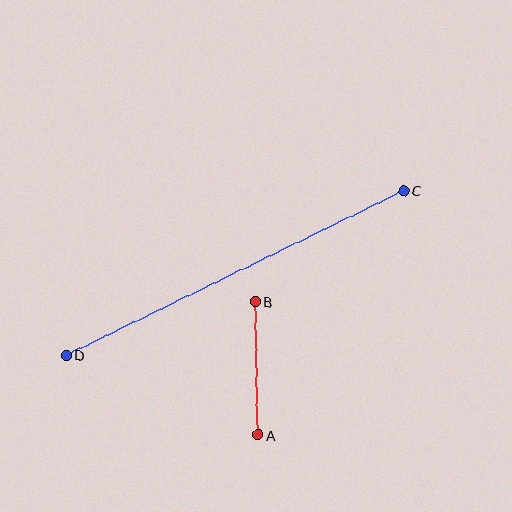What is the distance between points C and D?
The distance is approximately 376 pixels.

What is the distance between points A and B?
The distance is approximately 133 pixels.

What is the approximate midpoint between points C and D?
The midpoint is at approximately (235, 273) pixels.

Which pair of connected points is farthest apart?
Points C and D are farthest apart.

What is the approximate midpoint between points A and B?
The midpoint is at approximately (257, 368) pixels.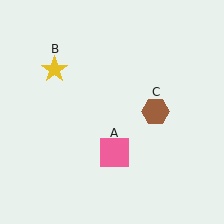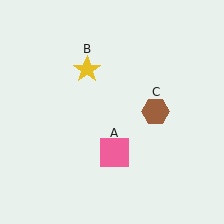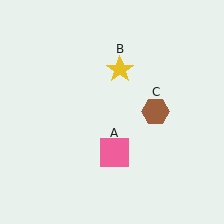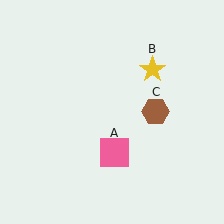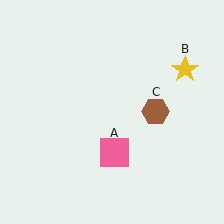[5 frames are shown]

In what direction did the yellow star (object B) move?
The yellow star (object B) moved right.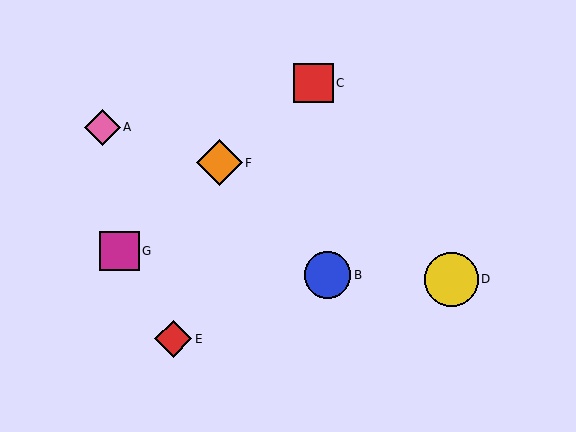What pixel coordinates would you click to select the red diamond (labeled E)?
Click at (173, 339) to select the red diamond E.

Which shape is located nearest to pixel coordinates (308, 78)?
The red square (labeled C) at (314, 83) is nearest to that location.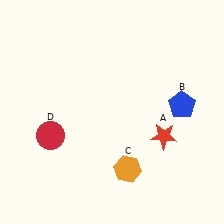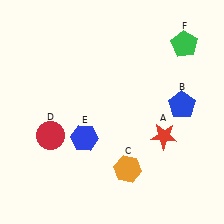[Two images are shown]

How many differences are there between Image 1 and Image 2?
There are 2 differences between the two images.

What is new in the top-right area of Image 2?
A green pentagon (F) was added in the top-right area of Image 2.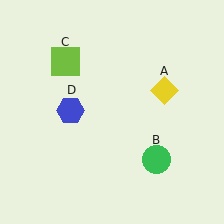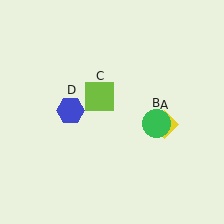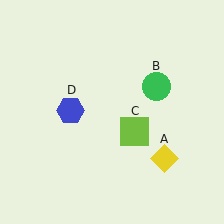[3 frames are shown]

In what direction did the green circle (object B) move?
The green circle (object B) moved up.